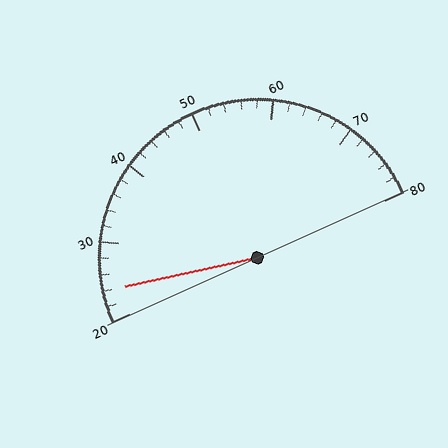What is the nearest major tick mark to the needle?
The nearest major tick mark is 20.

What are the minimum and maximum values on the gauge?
The gauge ranges from 20 to 80.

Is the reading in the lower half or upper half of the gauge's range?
The reading is in the lower half of the range (20 to 80).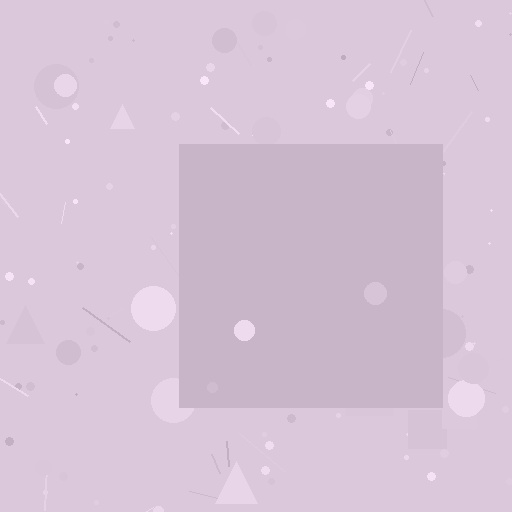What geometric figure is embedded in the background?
A square is embedded in the background.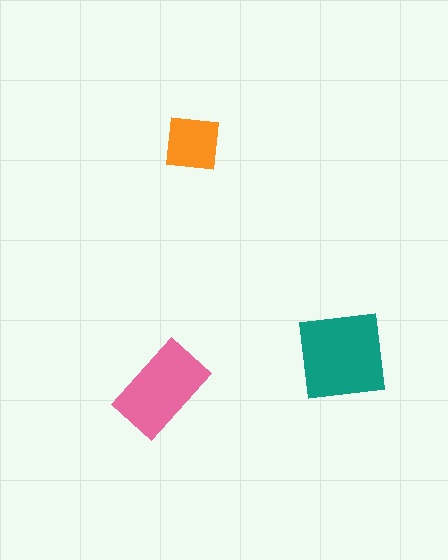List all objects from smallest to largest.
The orange square, the pink rectangle, the teal square.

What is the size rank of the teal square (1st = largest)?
1st.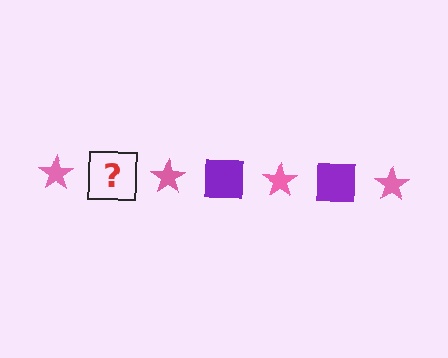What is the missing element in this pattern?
The missing element is a purple square.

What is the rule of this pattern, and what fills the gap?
The rule is that the pattern alternates between pink star and purple square. The gap should be filled with a purple square.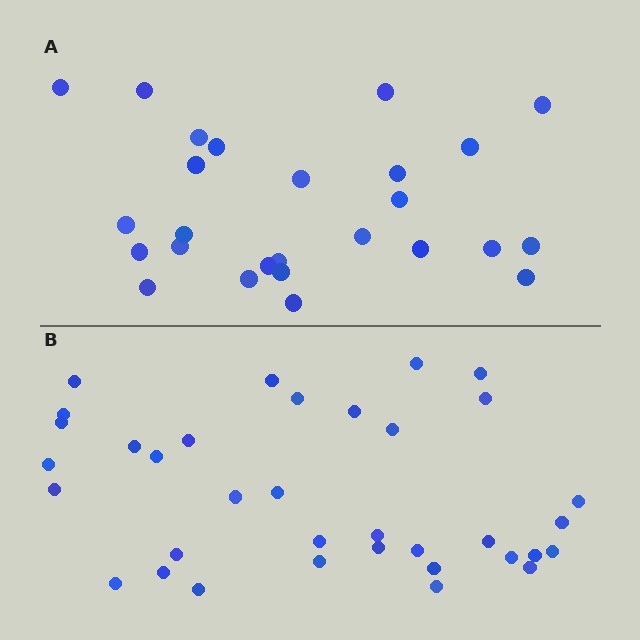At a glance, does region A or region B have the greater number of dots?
Region B (the bottom region) has more dots.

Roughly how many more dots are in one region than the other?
Region B has roughly 8 or so more dots than region A.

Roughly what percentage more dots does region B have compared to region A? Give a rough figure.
About 35% more.